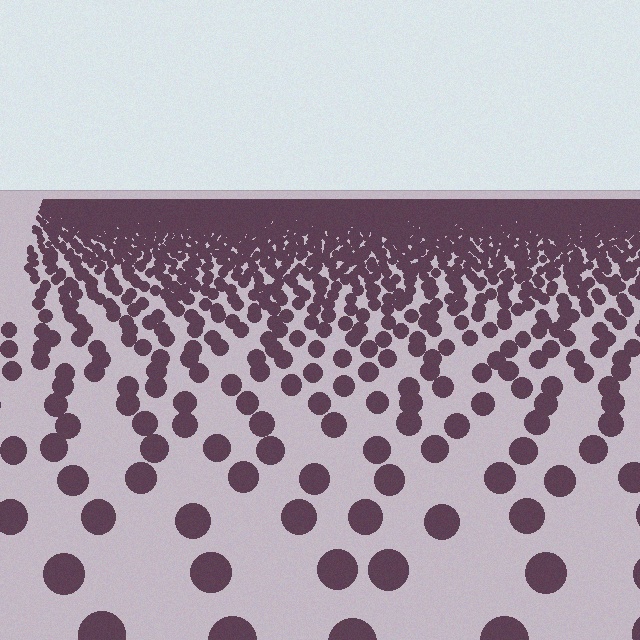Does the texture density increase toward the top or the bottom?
Density increases toward the top.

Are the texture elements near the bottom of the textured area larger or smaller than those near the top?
Larger. Near the bottom, elements are closer to the viewer and appear at a bigger on-screen size.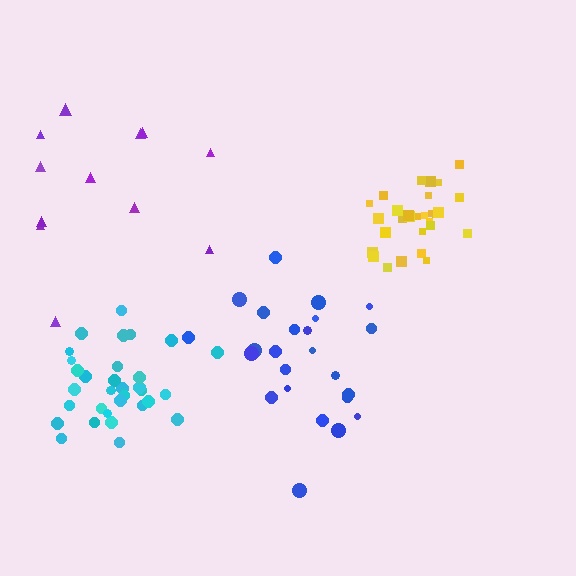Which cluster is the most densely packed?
Yellow.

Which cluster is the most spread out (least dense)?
Purple.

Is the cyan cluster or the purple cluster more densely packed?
Cyan.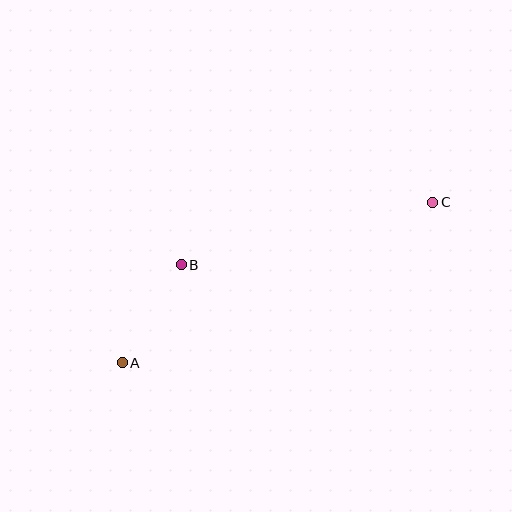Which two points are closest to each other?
Points A and B are closest to each other.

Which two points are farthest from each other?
Points A and C are farthest from each other.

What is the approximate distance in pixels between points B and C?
The distance between B and C is approximately 259 pixels.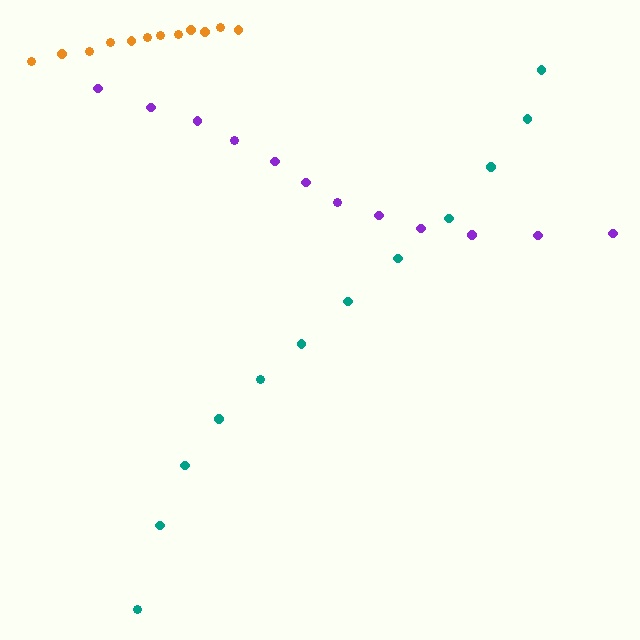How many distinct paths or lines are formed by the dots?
There are 3 distinct paths.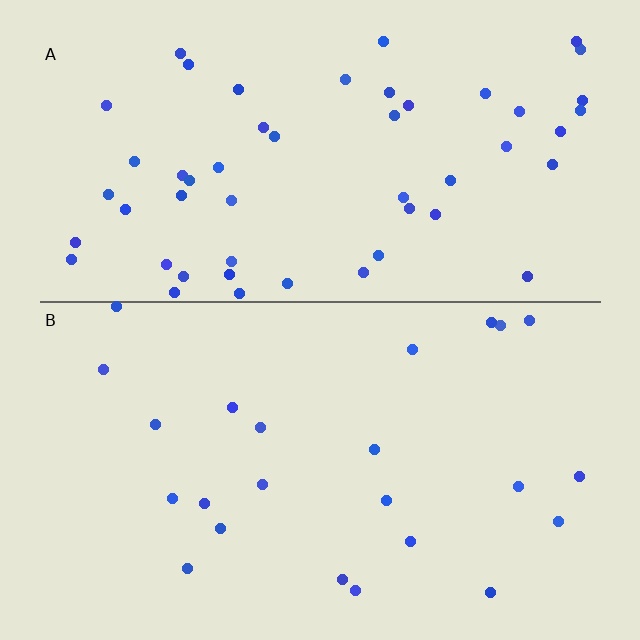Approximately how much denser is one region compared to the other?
Approximately 2.2× — region A over region B.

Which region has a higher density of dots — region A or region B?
A (the top).